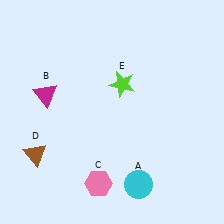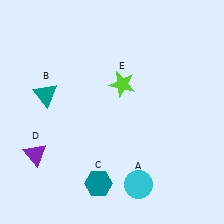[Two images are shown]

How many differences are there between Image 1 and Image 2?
There are 3 differences between the two images.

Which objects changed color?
B changed from magenta to teal. C changed from pink to teal. D changed from brown to purple.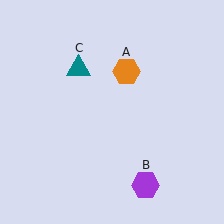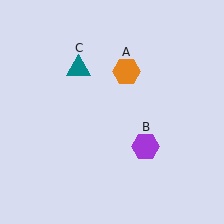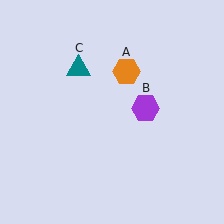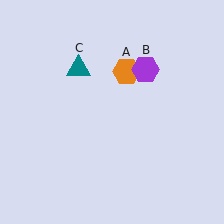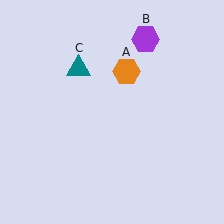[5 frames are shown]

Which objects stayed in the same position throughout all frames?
Orange hexagon (object A) and teal triangle (object C) remained stationary.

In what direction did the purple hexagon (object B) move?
The purple hexagon (object B) moved up.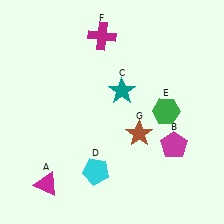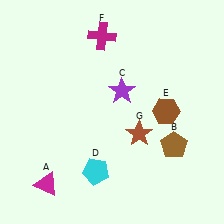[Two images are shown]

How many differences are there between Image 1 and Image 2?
There are 3 differences between the two images.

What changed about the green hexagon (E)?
In Image 1, E is green. In Image 2, it changed to brown.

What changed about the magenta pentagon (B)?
In Image 1, B is magenta. In Image 2, it changed to brown.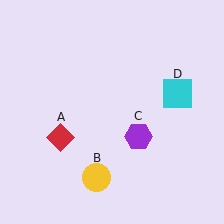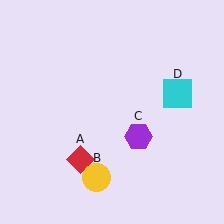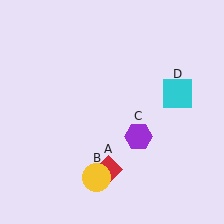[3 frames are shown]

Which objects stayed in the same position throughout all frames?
Yellow circle (object B) and purple hexagon (object C) and cyan square (object D) remained stationary.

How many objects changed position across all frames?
1 object changed position: red diamond (object A).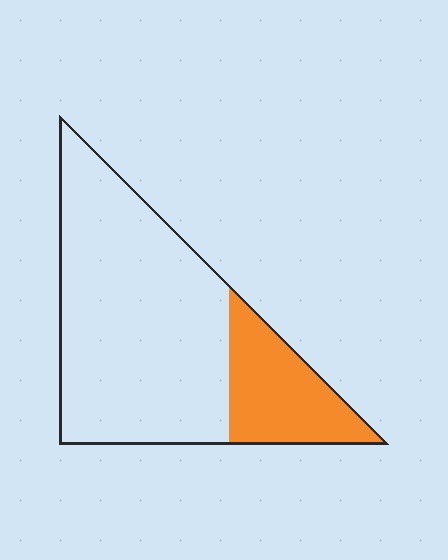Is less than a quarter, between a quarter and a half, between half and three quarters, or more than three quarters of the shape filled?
Less than a quarter.